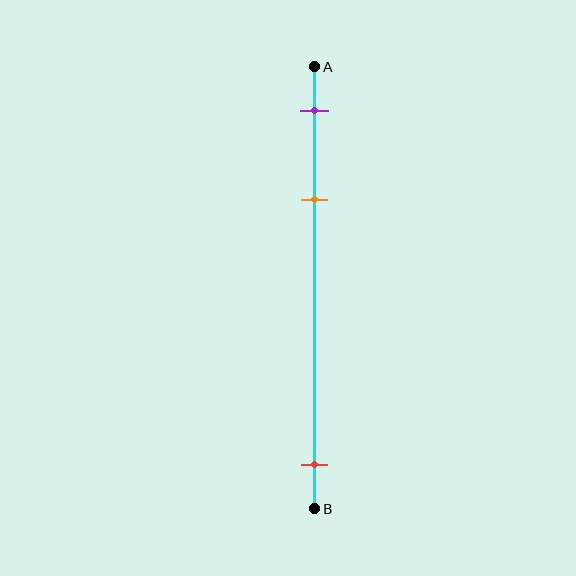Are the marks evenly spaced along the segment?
No, the marks are not evenly spaced.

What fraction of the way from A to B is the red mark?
The red mark is approximately 90% (0.9) of the way from A to B.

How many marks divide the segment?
There are 3 marks dividing the segment.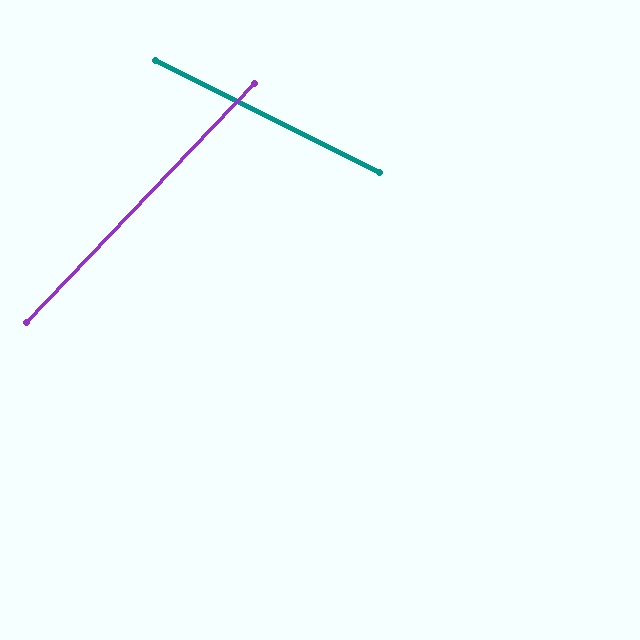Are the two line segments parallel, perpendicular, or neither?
Neither parallel nor perpendicular — they differ by about 73°.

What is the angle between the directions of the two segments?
Approximately 73 degrees.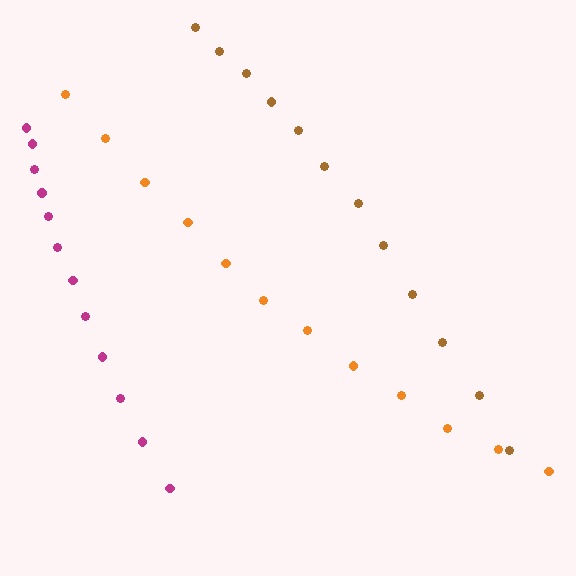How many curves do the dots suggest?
There are 3 distinct paths.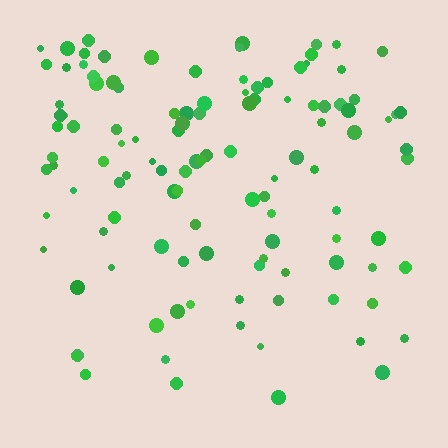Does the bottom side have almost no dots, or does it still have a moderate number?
Still a moderate number, just noticeably fewer than the top.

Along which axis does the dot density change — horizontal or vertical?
Vertical.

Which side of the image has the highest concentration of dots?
The top.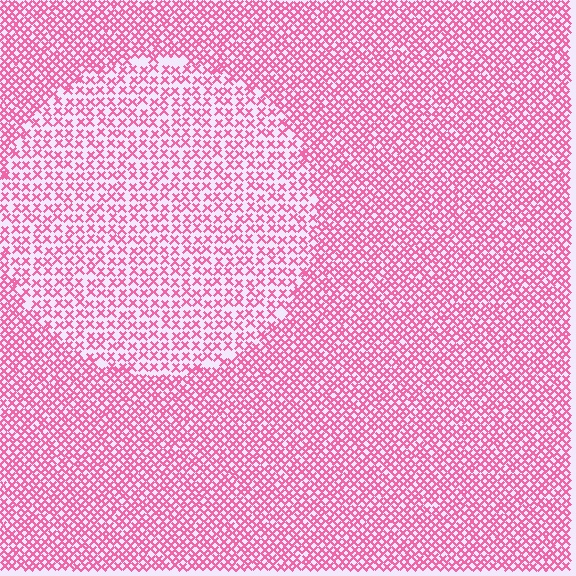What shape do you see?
I see a circle.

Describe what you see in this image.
The image contains small pink elements arranged at two different densities. A circle-shaped region is visible where the elements are less densely packed than the surrounding area.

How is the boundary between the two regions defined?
The boundary is defined by a change in element density (approximately 1.7x ratio). All elements are the same color, size, and shape.